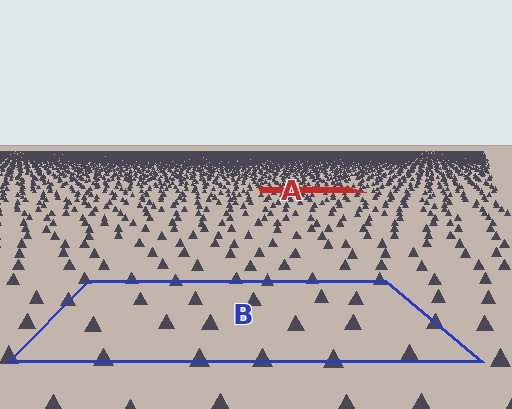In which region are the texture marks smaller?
The texture marks are smaller in region A, because it is farther away.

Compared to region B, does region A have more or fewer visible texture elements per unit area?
Region A has more texture elements per unit area — they are packed more densely because it is farther away.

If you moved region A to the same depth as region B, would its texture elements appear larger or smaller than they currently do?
They would appear larger. At a closer depth, the same texture elements are projected at a bigger on-screen size.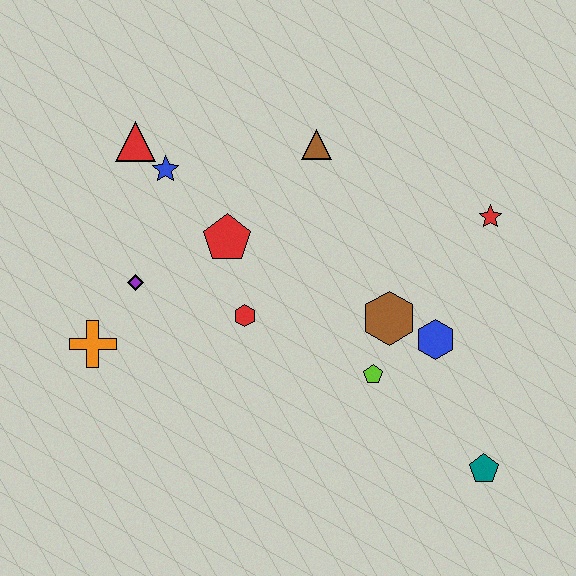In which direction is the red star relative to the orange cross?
The red star is to the right of the orange cross.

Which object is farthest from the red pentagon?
The teal pentagon is farthest from the red pentagon.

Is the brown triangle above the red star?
Yes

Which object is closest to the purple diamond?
The orange cross is closest to the purple diamond.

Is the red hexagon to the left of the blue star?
No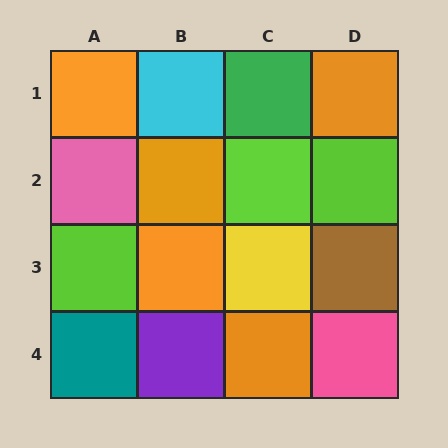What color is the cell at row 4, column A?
Teal.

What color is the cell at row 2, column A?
Pink.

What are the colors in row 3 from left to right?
Lime, orange, yellow, brown.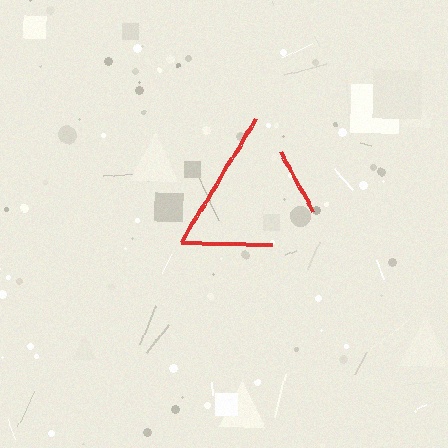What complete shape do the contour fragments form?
The contour fragments form a triangle.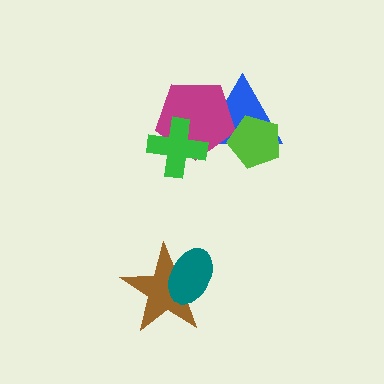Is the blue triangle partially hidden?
Yes, it is partially covered by another shape.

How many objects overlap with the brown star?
1 object overlaps with the brown star.